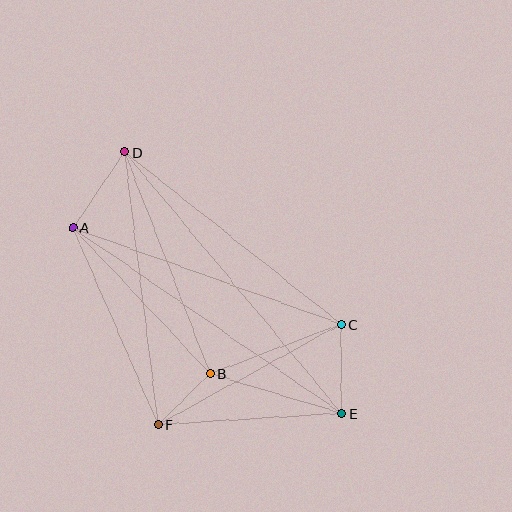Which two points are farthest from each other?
Points D and E are farthest from each other.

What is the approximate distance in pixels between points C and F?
The distance between C and F is approximately 209 pixels.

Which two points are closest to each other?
Points B and F are closest to each other.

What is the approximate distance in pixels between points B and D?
The distance between B and D is approximately 238 pixels.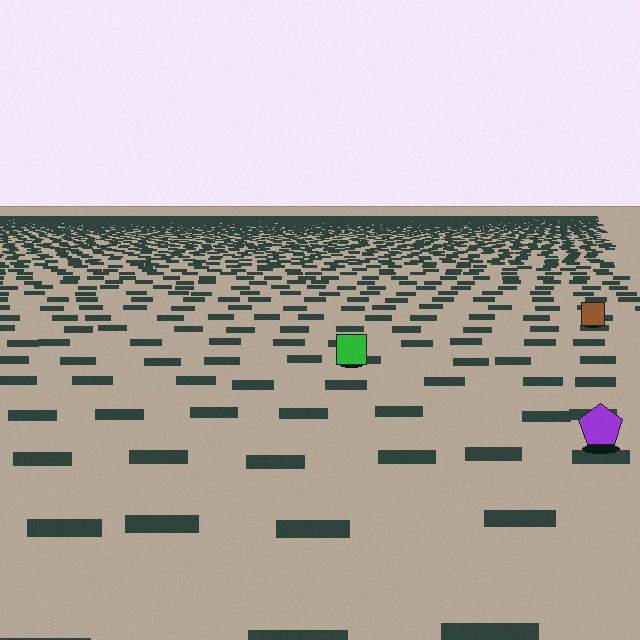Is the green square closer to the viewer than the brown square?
Yes. The green square is closer — you can tell from the texture gradient: the ground texture is coarser near it.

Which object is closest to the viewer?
The purple pentagon is closest. The texture marks near it are larger and more spread out.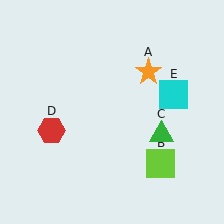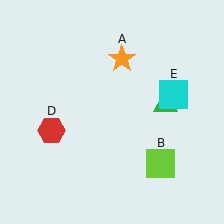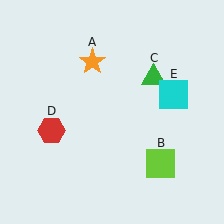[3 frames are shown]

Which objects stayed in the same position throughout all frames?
Lime square (object B) and red hexagon (object D) and cyan square (object E) remained stationary.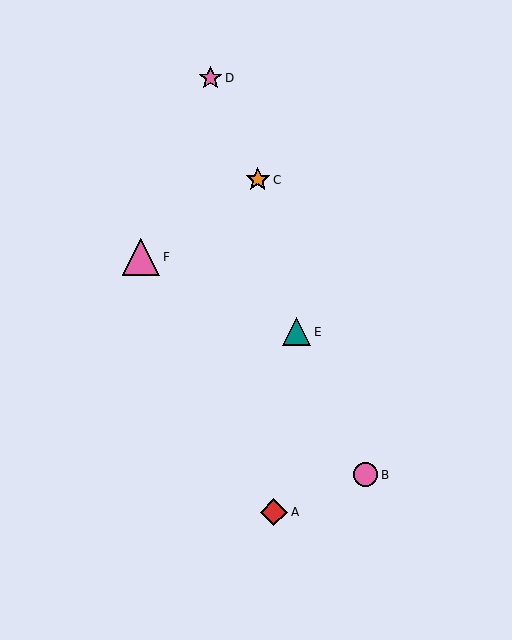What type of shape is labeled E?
Shape E is a teal triangle.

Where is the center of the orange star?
The center of the orange star is at (258, 180).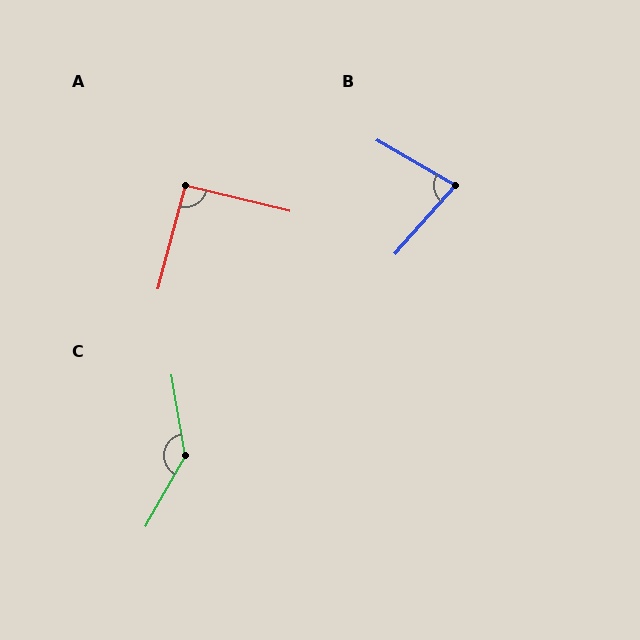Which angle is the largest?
C, at approximately 141 degrees.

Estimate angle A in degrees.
Approximately 91 degrees.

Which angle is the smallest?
B, at approximately 79 degrees.